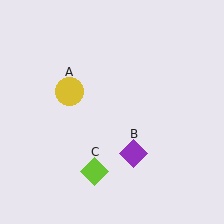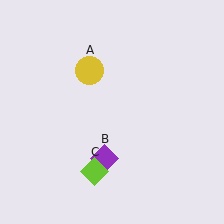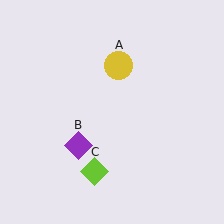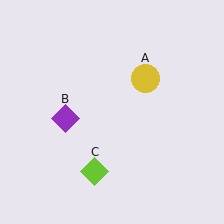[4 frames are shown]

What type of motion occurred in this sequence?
The yellow circle (object A), purple diamond (object B) rotated clockwise around the center of the scene.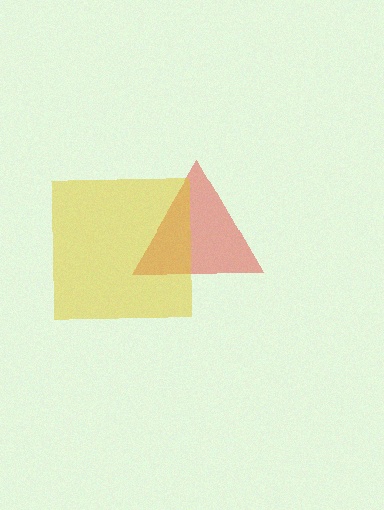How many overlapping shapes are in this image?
There are 2 overlapping shapes in the image.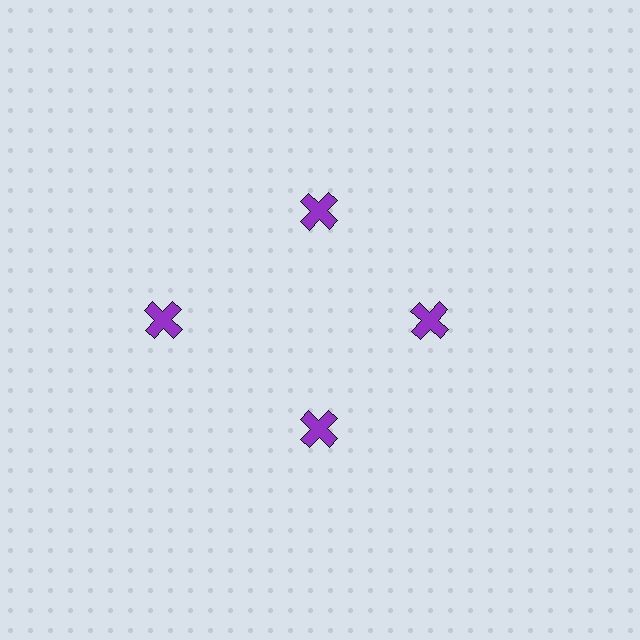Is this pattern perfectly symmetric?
No. The 4 purple crosses are arranged in a ring, but one element near the 9 o'clock position is pushed outward from the center, breaking the 4-fold rotational symmetry.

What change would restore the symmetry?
The symmetry would be restored by moving it inward, back onto the ring so that all 4 crosses sit at equal angles and equal distance from the center.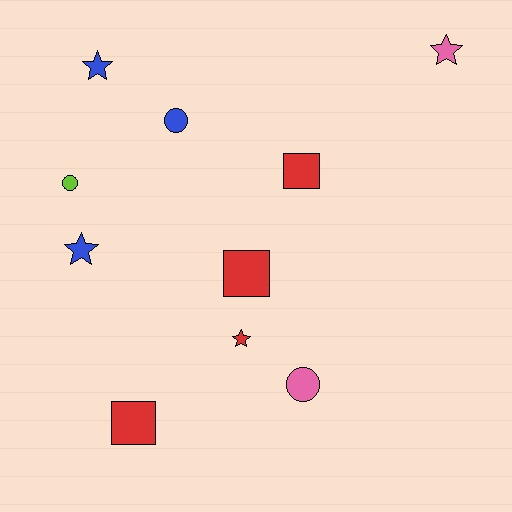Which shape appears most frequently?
Star, with 4 objects.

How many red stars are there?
There is 1 red star.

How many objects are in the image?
There are 10 objects.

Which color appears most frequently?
Red, with 4 objects.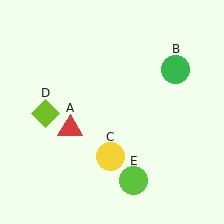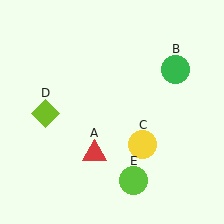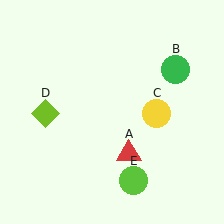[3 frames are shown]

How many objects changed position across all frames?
2 objects changed position: red triangle (object A), yellow circle (object C).